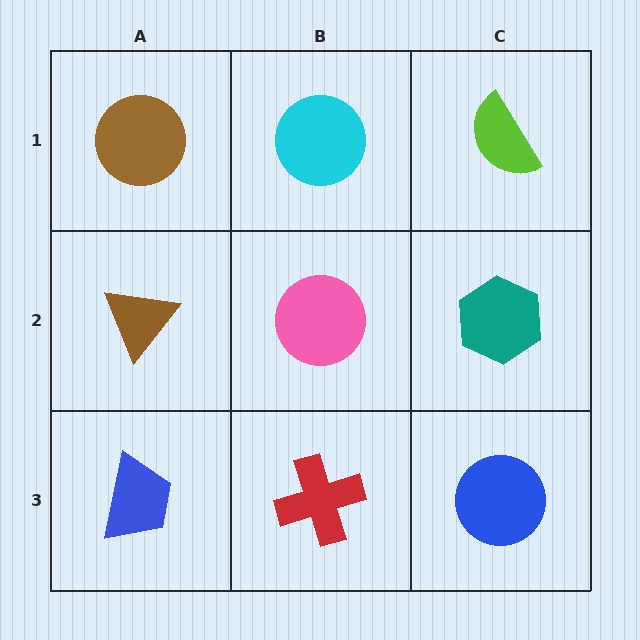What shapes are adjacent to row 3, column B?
A pink circle (row 2, column B), a blue trapezoid (row 3, column A), a blue circle (row 3, column C).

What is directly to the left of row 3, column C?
A red cross.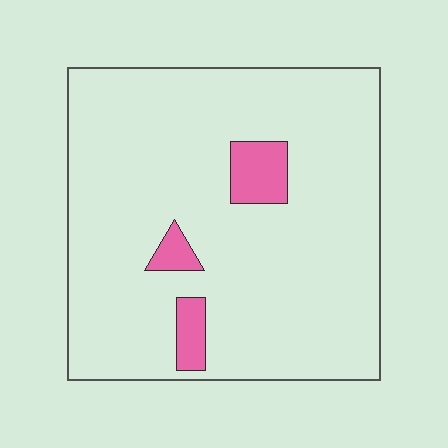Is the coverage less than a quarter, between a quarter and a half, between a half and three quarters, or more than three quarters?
Less than a quarter.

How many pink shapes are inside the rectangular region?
3.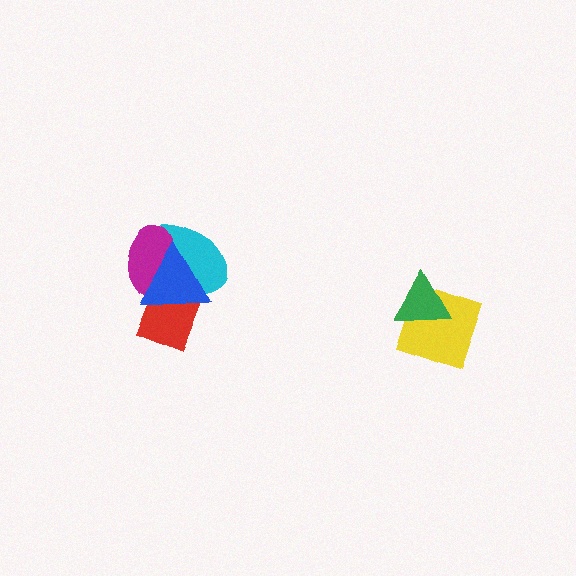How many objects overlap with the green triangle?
1 object overlaps with the green triangle.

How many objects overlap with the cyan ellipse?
3 objects overlap with the cyan ellipse.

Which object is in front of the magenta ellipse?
The blue triangle is in front of the magenta ellipse.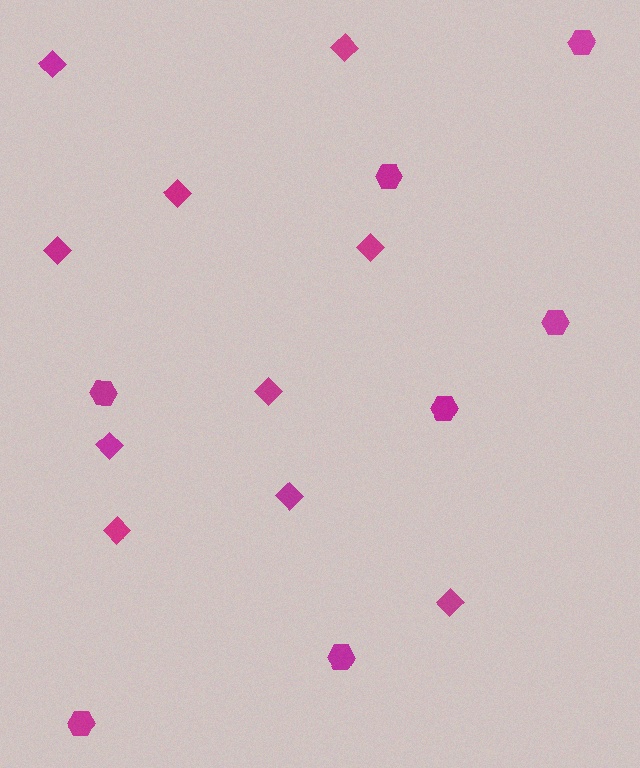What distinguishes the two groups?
There are 2 groups: one group of hexagons (7) and one group of diamonds (10).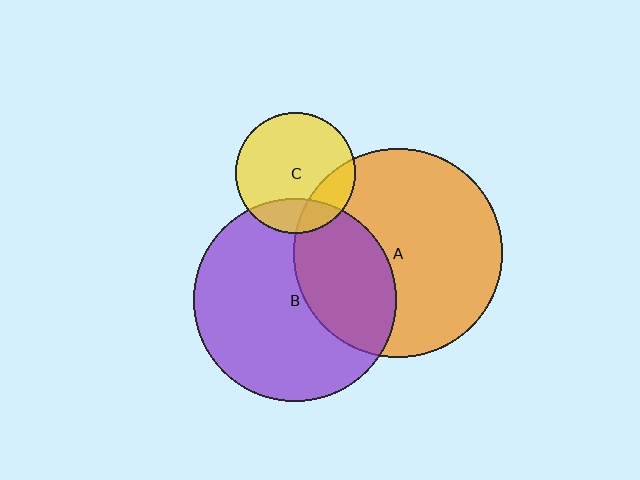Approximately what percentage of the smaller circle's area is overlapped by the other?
Approximately 35%.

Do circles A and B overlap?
Yes.